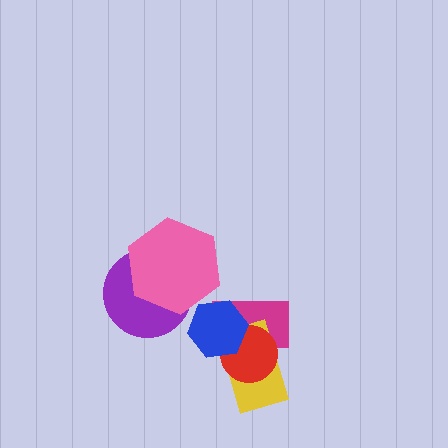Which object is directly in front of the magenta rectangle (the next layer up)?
The yellow rectangle is directly in front of the magenta rectangle.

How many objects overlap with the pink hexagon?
1 object overlaps with the pink hexagon.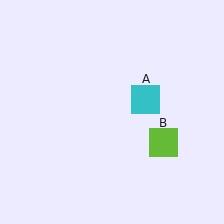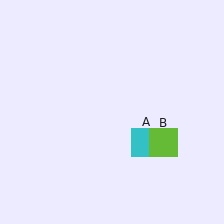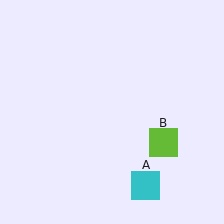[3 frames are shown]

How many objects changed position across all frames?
1 object changed position: cyan square (object A).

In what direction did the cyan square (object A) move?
The cyan square (object A) moved down.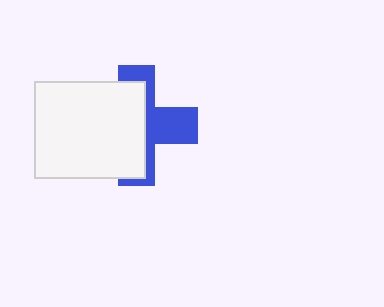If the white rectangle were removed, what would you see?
You would see the complete blue cross.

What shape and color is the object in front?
The object in front is a white rectangle.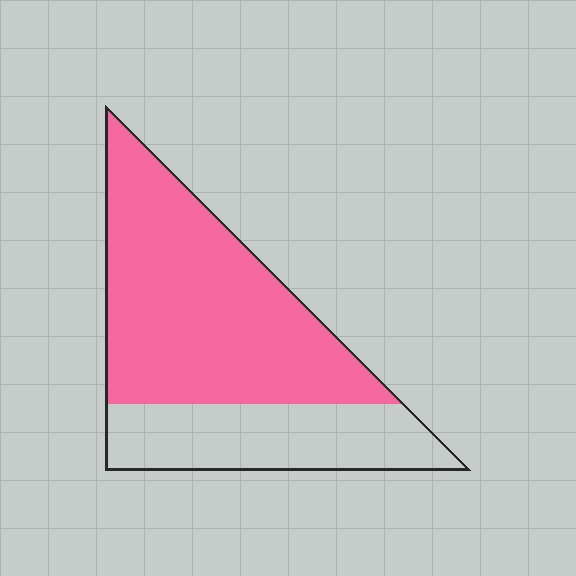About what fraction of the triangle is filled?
About two thirds (2/3).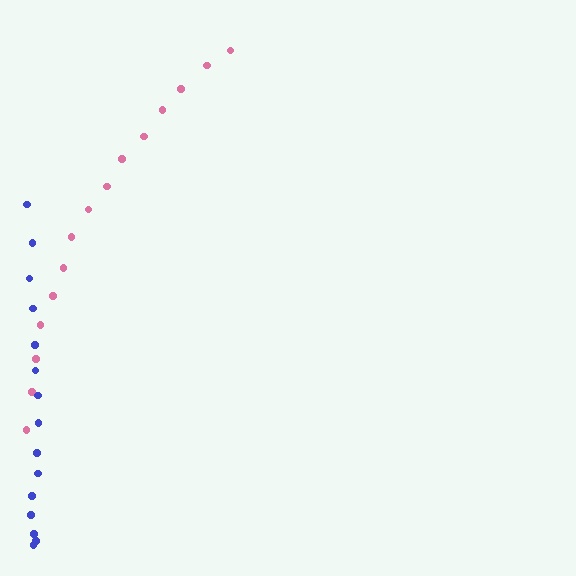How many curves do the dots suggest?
There are 2 distinct paths.